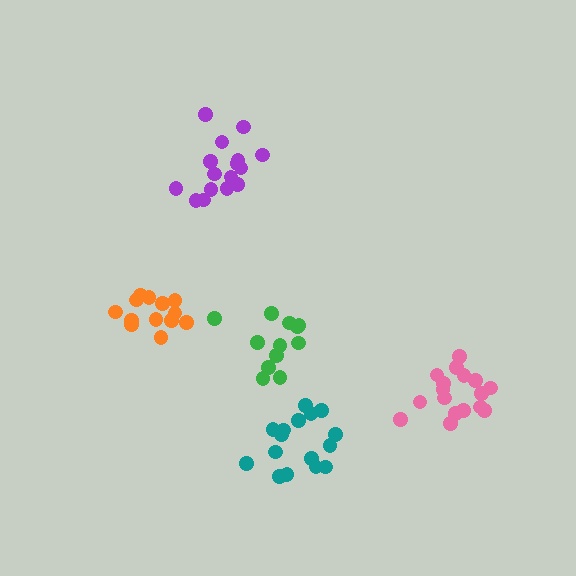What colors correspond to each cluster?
The clusters are colored: purple, pink, teal, green, orange.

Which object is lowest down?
The teal cluster is bottommost.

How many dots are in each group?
Group 1: 16 dots, Group 2: 17 dots, Group 3: 16 dots, Group 4: 12 dots, Group 5: 13 dots (74 total).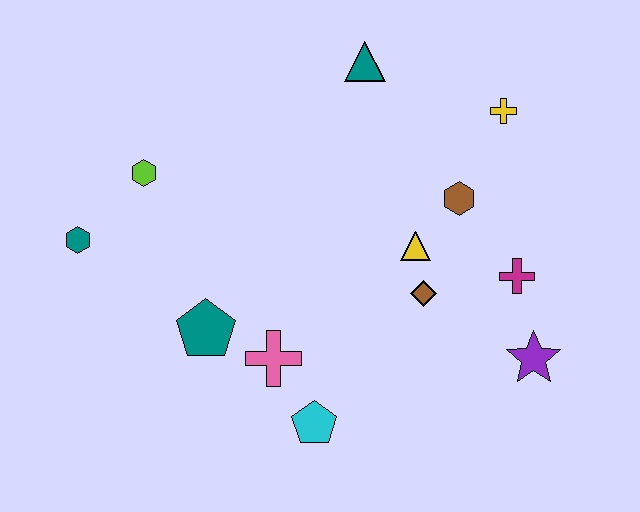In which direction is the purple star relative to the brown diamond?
The purple star is to the right of the brown diamond.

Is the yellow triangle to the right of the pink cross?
Yes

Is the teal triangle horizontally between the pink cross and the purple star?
Yes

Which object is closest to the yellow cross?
The brown hexagon is closest to the yellow cross.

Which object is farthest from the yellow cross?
The teal hexagon is farthest from the yellow cross.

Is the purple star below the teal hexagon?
Yes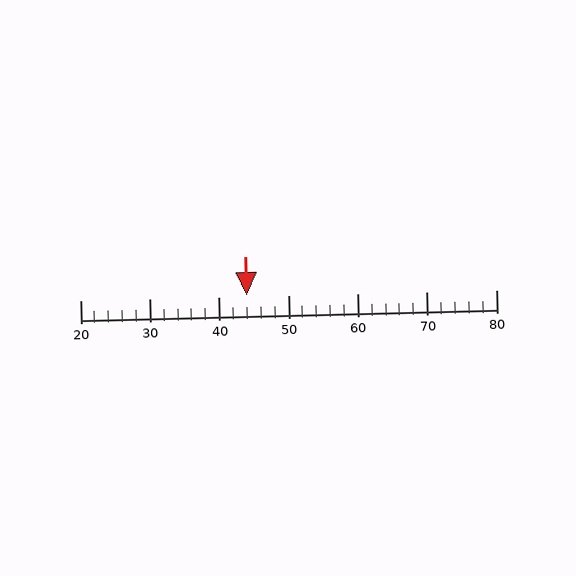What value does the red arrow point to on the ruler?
The red arrow points to approximately 44.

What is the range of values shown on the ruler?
The ruler shows values from 20 to 80.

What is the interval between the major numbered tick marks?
The major tick marks are spaced 10 units apart.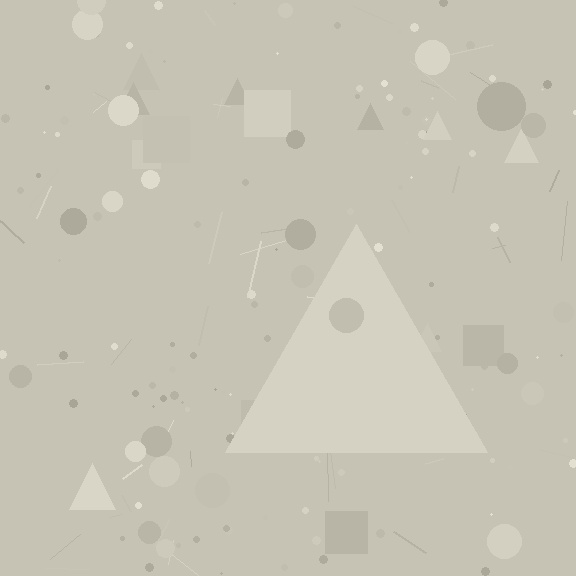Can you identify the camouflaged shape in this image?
The camouflaged shape is a triangle.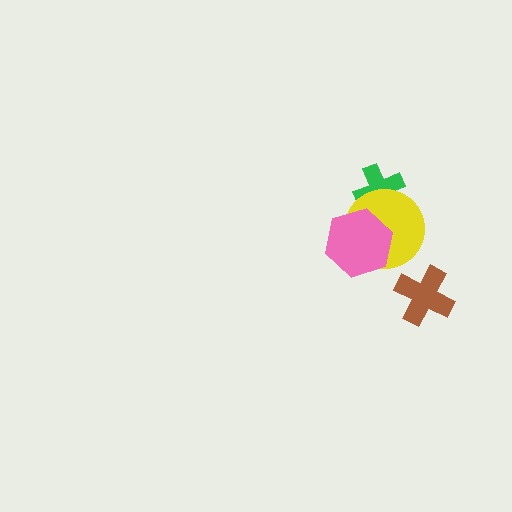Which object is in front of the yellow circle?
The pink hexagon is in front of the yellow circle.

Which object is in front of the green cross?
The yellow circle is in front of the green cross.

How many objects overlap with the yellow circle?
2 objects overlap with the yellow circle.